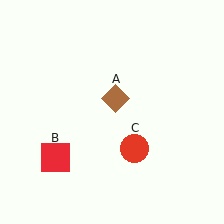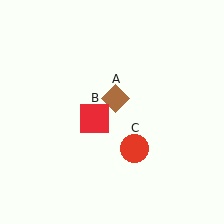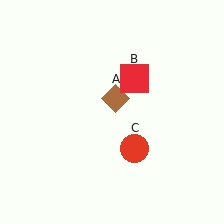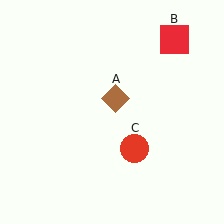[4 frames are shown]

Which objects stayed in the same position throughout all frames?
Brown diamond (object A) and red circle (object C) remained stationary.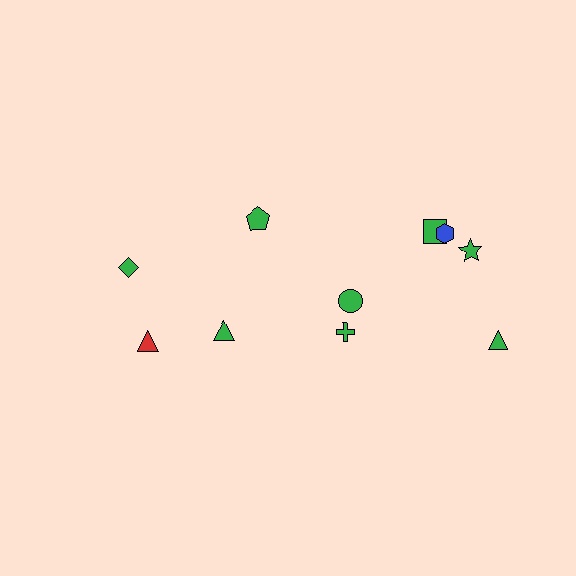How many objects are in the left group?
There are 4 objects.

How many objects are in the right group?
There are 6 objects.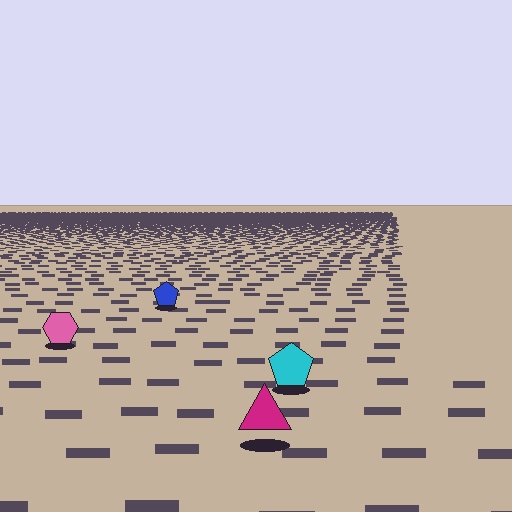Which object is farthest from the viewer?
The blue pentagon is farthest from the viewer. It appears smaller and the ground texture around it is denser.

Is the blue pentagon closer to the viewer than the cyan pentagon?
No. The cyan pentagon is closer — you can tell from the texture gradient: the ground texture is coarser near it.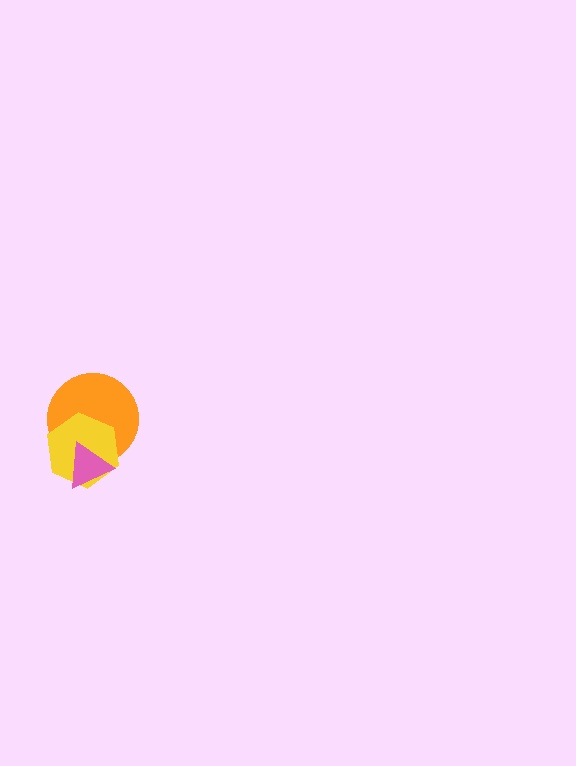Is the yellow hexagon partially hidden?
Yes, it is partially covered by another shape.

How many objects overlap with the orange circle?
2 objects overlap with the orange circle.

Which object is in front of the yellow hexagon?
The pink triangle is in front of the yellow hexagon.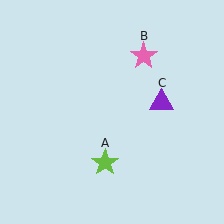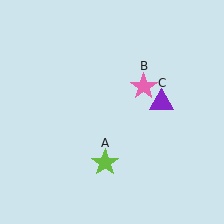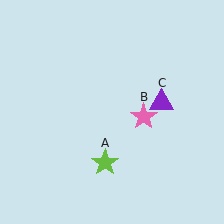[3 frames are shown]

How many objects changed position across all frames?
1 object changed position: pink star (object B).